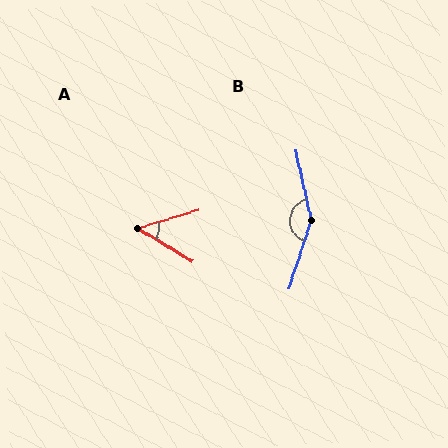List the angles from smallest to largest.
A (47°), B (149°).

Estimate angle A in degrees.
Approximately 47 degrees.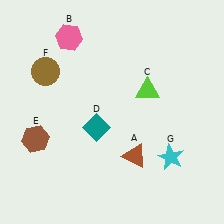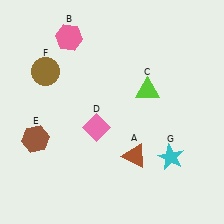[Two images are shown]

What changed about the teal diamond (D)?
In Image 1, D is teal. In Image 2, it changed to pink.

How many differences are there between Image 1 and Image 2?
There is 1 difference between the two images.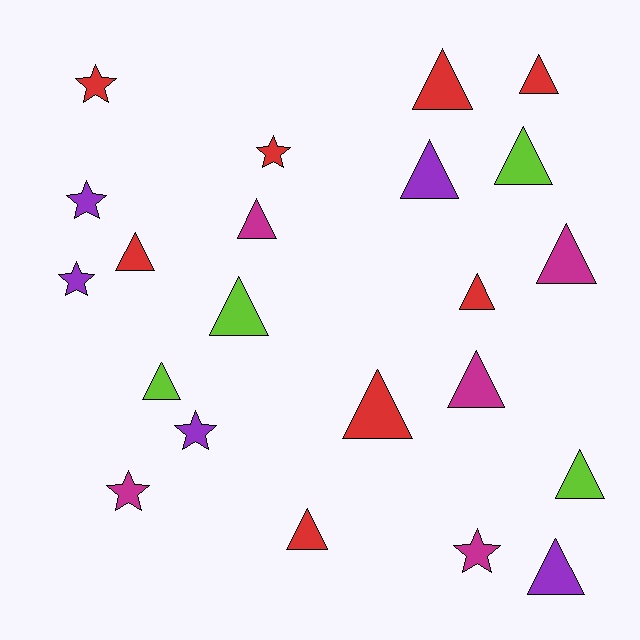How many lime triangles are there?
There are 4 lime triangles.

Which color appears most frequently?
Red, with 8 objects.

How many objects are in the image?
There are 22 objects.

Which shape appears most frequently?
Triangle, with 15 objects.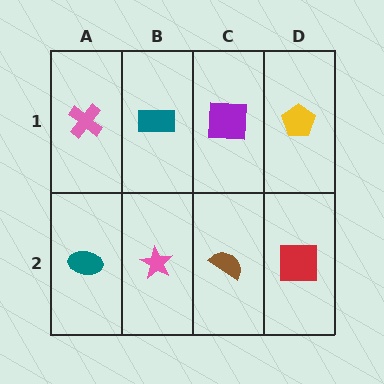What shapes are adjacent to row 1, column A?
A teal ellipse (row 2, column A), a teal rectangle (row 1, column B).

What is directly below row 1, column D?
A red square.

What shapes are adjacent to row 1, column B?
A pink star (row 2, column B), a pink cross (row 1, column A), a purple square (row 1, column C).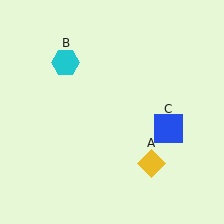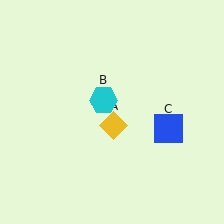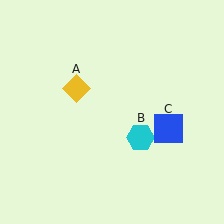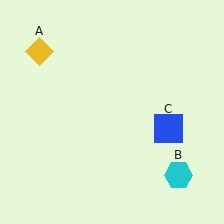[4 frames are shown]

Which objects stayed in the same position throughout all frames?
Blue square (object C) remained stationary.